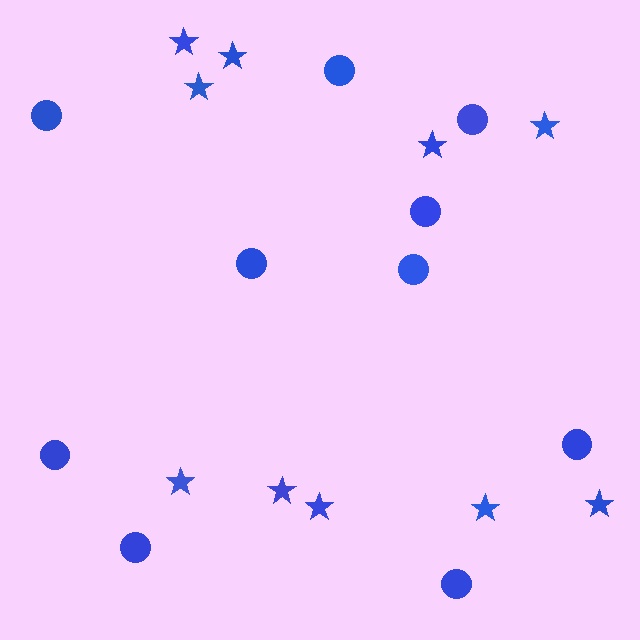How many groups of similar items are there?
There are 2 groups: one group of circles (10) and one group of stars (10).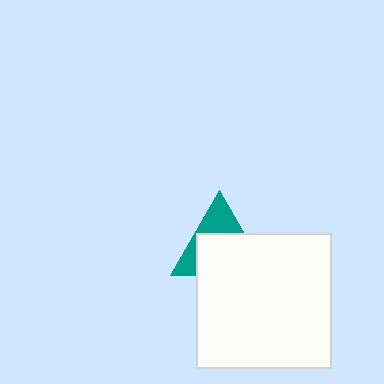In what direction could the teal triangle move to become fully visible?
The teal triangle could move up. That would shift it out from behind the white square entirely.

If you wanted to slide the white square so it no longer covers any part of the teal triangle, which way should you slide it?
Slide it down — that is the most direct way to separate the two shapes.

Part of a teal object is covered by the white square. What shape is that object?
It is a triangle.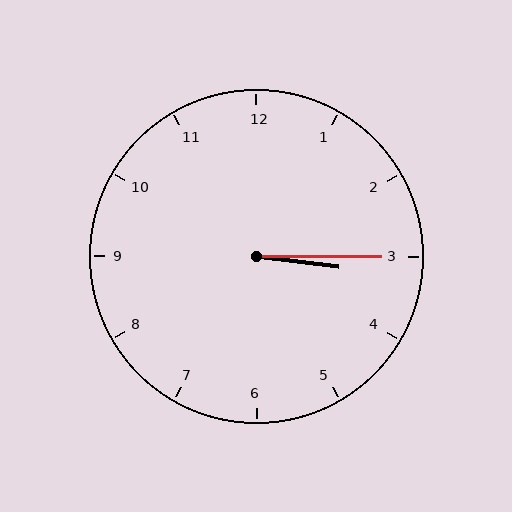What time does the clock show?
3:15.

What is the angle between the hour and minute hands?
Approximately 8 degrees.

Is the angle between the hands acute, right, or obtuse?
It is acute.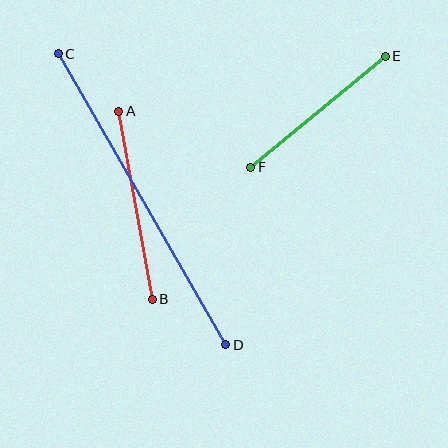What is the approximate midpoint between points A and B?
The midpoint is at approximately (135, 205) pixels.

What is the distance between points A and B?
The distance is approximately 191 pixels.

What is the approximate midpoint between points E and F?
The midpoint is at approximately (318, 112) pixels.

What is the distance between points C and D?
The distance is approximately 336 pixels.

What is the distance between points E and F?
The distance is approximately 175 pixels.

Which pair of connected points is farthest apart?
Points C and D are farthest apart.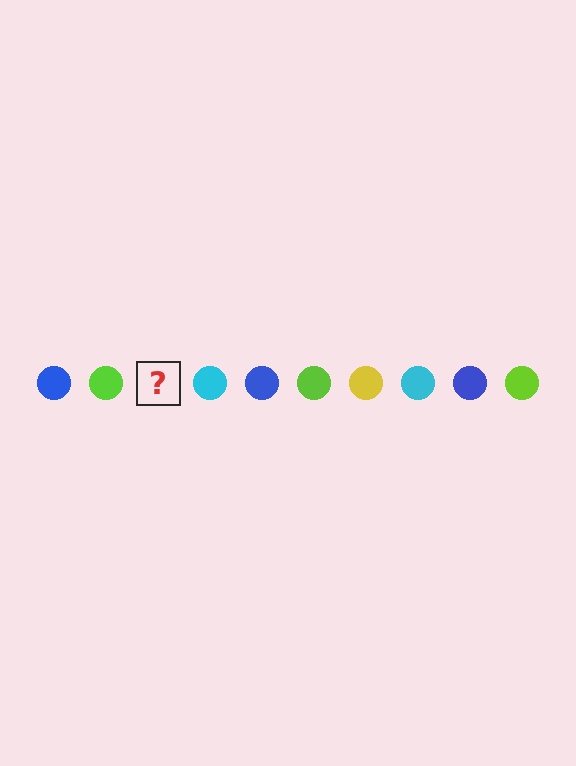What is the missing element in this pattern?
The missing element is a yellow circle.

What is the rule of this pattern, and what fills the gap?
The rule is that the pattern cycles through blue, lime, yellow, cyan circles. The gap should be filled with a yellow circle.